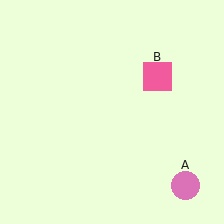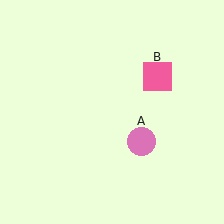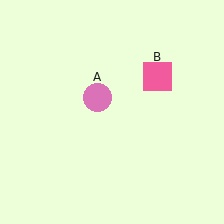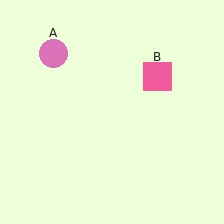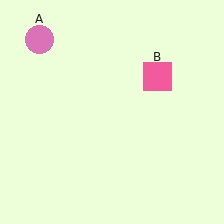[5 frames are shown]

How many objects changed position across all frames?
1 object changed position: pink circle (object A).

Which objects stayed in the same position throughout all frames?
Pink square (object B) remained stationary.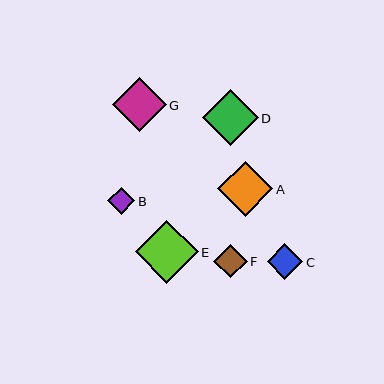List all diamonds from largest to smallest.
From largest to smallest: E, D, A, G, C, F, B.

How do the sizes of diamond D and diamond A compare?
Diamond D and diamond A are approximately the same size.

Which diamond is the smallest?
Diamond B is the smallest with a size of approximately 27 pixels.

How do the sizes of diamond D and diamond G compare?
Diamond D and diamond G are approximately the same size.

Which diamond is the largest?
Diamond E is the largest with a size of approximately 63 pixels.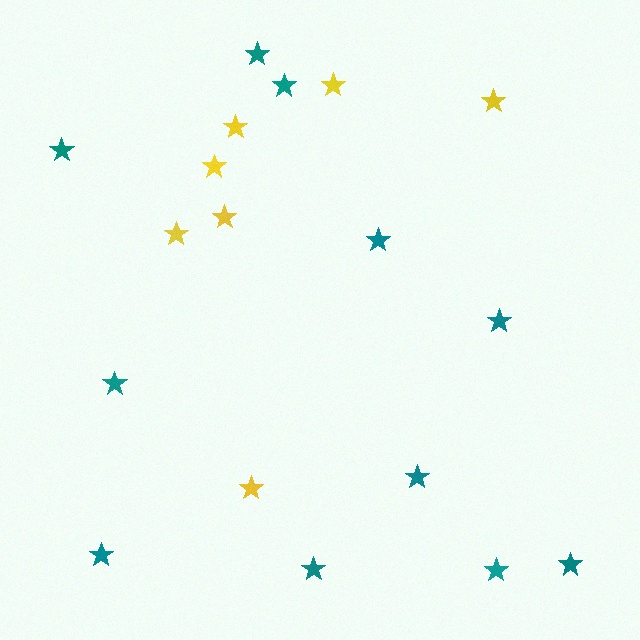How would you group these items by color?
There are 2 groups: one group of yellow stars (7) and one group of teal stars (11).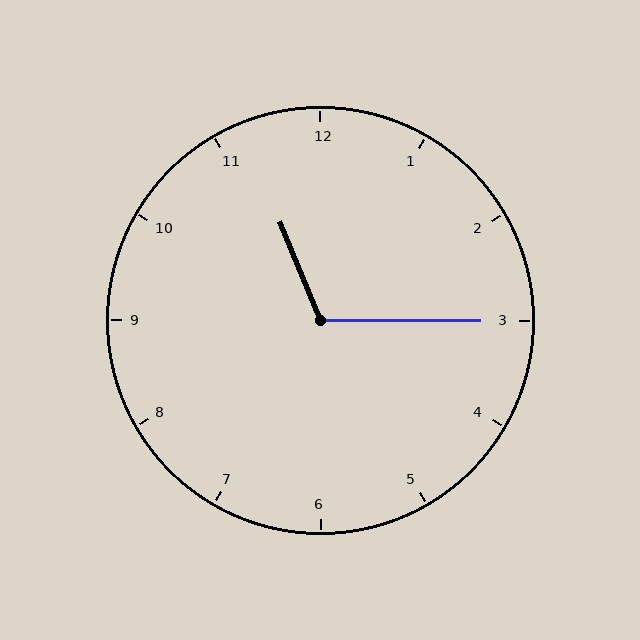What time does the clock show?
11:15.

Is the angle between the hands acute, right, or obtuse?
It is obtuse.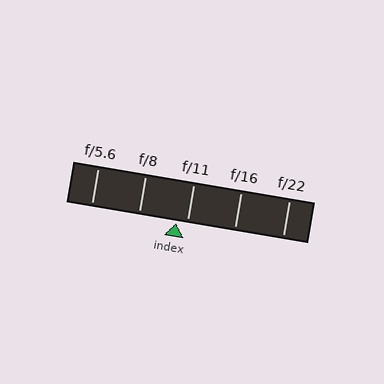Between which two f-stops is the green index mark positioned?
The index mark is between f/8 and f/11.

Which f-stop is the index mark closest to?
The index mark is closest to f/11.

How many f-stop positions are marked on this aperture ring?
There are 5 f-stop positions marked.